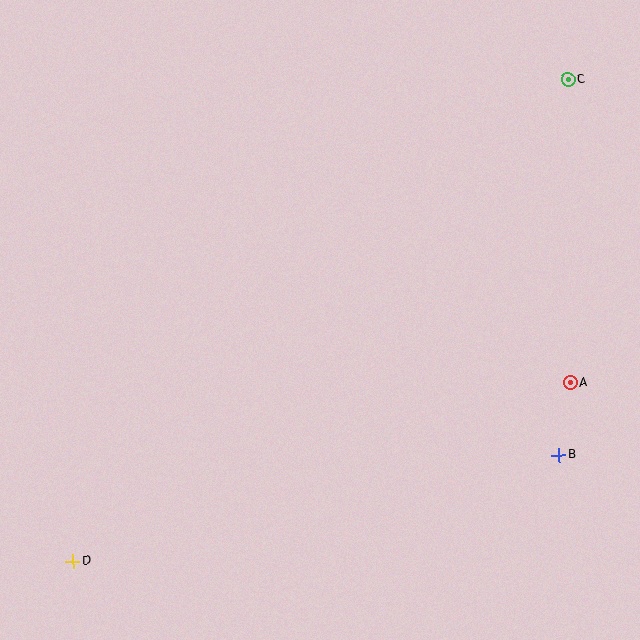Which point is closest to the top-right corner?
Point C is closest to the top-right corner.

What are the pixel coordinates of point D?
Point D is at (73, 562).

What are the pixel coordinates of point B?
Point B is at (559, 455).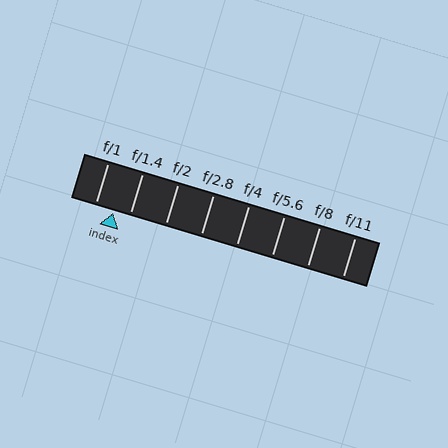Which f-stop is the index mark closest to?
The index mark is closest to f/1.4.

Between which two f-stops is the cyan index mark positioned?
The index mark is between f/1 and f/1.4.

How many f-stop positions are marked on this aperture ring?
There are 8 f-stop positions marked.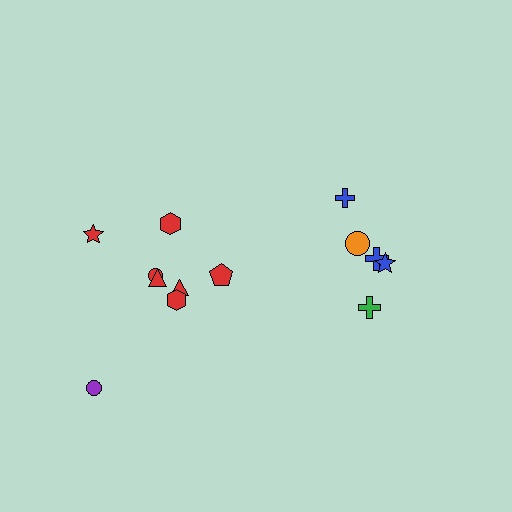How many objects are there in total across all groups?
There are 13 objects.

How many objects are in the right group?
There are 5 objects.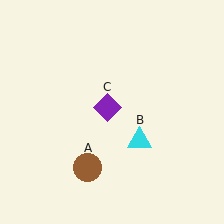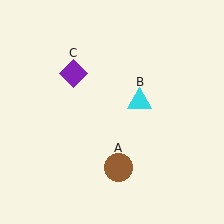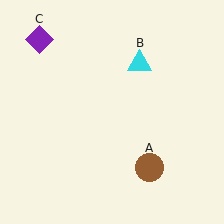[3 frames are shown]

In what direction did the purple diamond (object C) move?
The purple diamond (object C) moved up and to the left.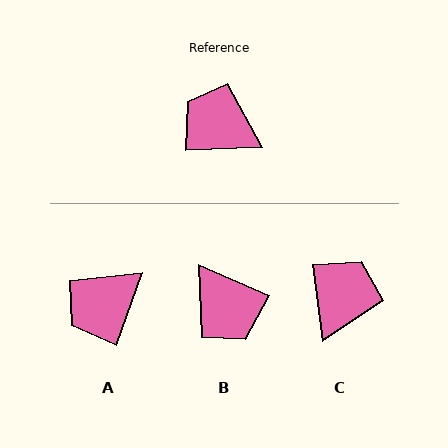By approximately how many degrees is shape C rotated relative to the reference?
Approximately 84 degrees clockwise.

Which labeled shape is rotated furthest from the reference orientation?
B, about 154 degrees away.